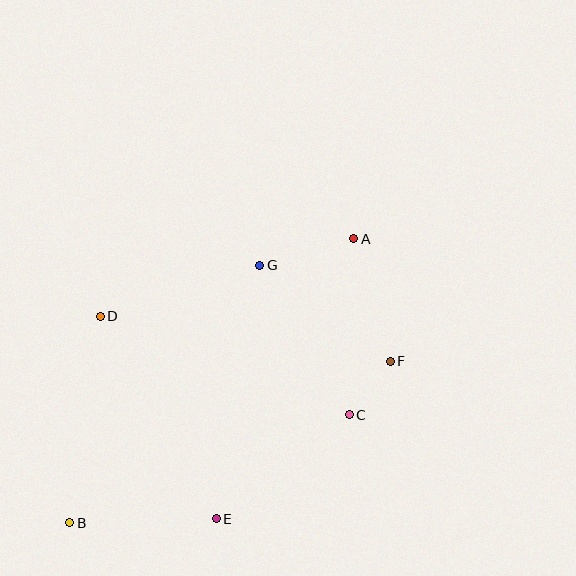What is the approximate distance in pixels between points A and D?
The distance between A and D is approximately 265 pixels.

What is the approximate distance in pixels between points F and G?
The distance between F and G is approximately 162 pixels.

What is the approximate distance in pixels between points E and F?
The distance between E and F is approximately 235 pixels.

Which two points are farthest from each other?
Points A and B are farthest from each other.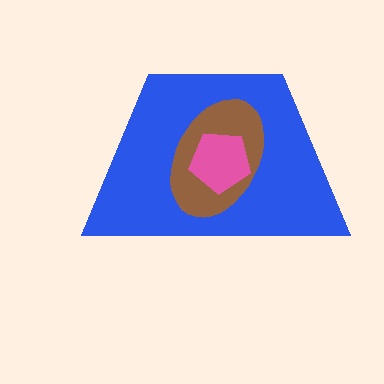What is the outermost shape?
The blue trapezoid.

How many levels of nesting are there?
3.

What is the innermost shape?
The pink pentagon.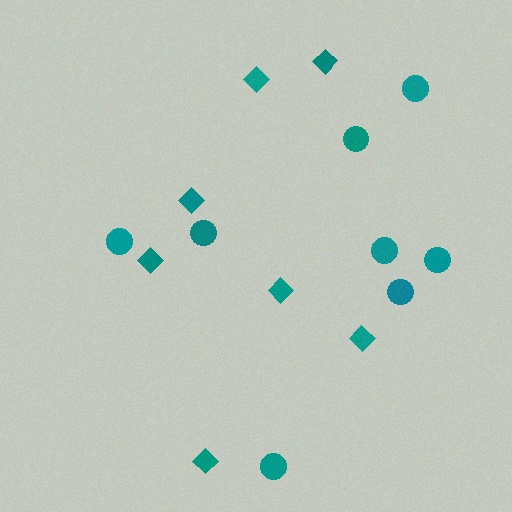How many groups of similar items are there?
There are 2 groups: one group of diamonds (7) and one group of circles (8).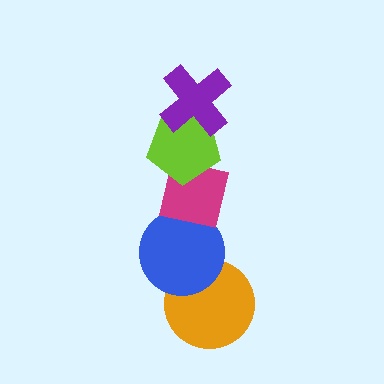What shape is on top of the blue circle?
The magenta square is on top of the blue circle.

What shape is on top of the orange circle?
The blue circle is on top of the orange circle.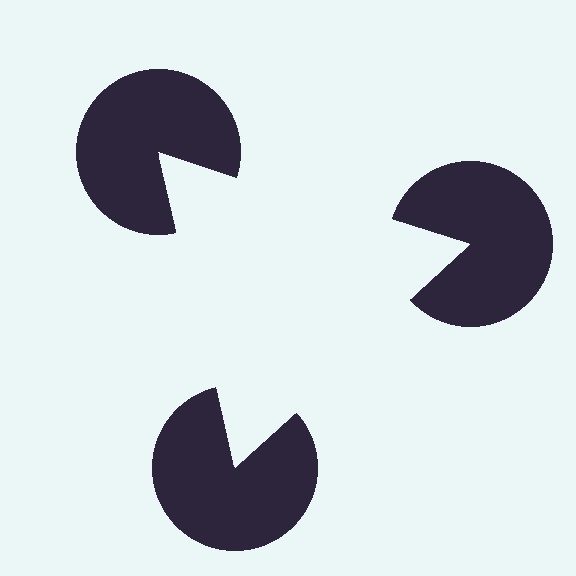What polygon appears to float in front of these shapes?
An illusory triangle — its edges are inferred from the aligned wedge cuts in the pac-man discs, not physically drawn.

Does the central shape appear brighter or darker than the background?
It typically appears slightly brighter than the background, even though no actual brightness change is drawn.